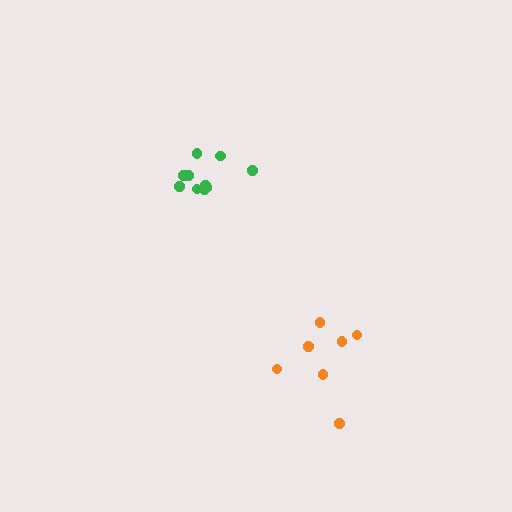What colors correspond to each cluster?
The clusters are colored: green, orange.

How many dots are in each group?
Group 1: 10 dots, Group 2: 7 dots (17 total).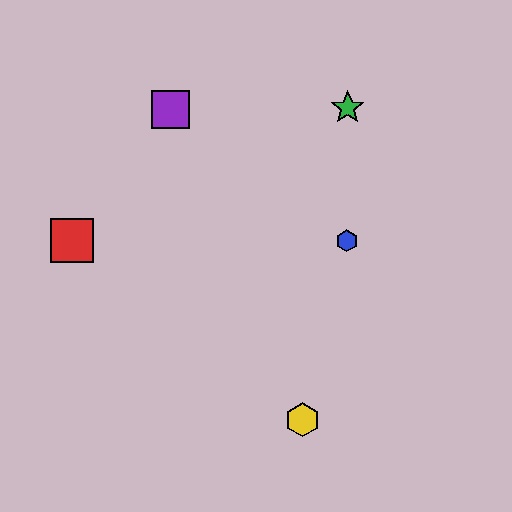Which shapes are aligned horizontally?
The red square, the blue hexagon are aligned horizontally.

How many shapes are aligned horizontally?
2 shapes (the red square, the blue hexagon) are aligned horizontally.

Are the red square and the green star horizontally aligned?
No, the red square is at y≈241 and the green star is at y≈108.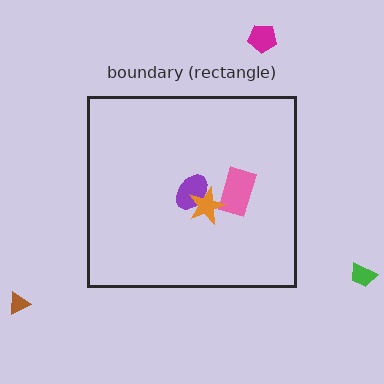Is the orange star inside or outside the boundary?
Inside.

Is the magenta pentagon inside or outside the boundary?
Outside.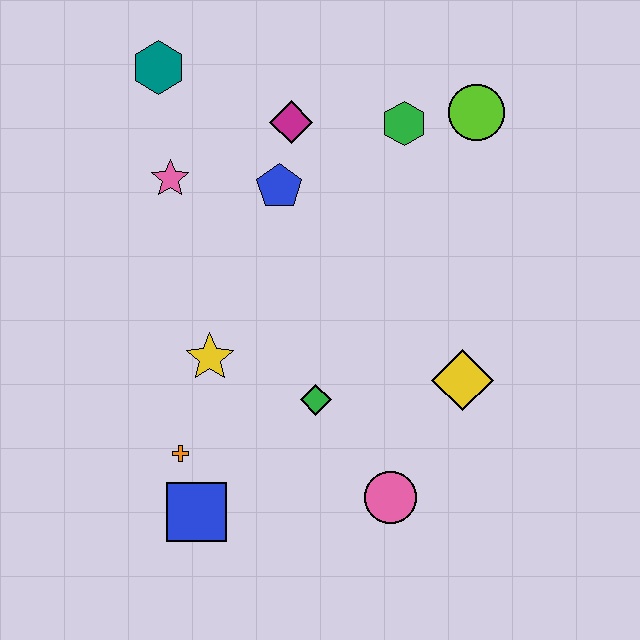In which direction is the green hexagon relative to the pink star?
The green hexagon is to the right of the pink star.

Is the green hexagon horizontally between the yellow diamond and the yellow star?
Yes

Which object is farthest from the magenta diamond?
The blue square is farthest from the magenta diamond.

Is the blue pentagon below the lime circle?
Yes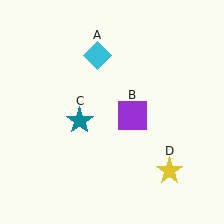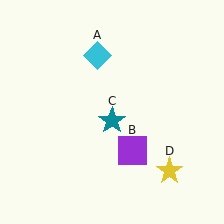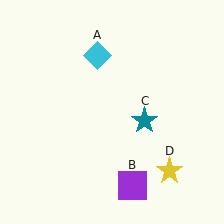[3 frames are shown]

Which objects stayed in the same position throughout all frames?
Cyan diamond (object A) and yellow star (object D) remained stationary.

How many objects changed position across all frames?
2 objects changed position: purple square (object B), teal star (object C).